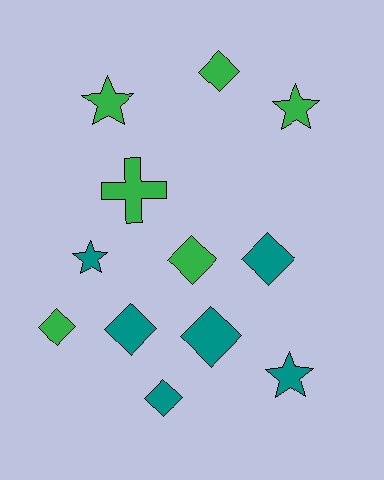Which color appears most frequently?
Green, with 6 objects.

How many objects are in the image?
There are 12 objects.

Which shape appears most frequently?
Diamond, with 7 objects.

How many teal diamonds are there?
There are 4 teal diamonds.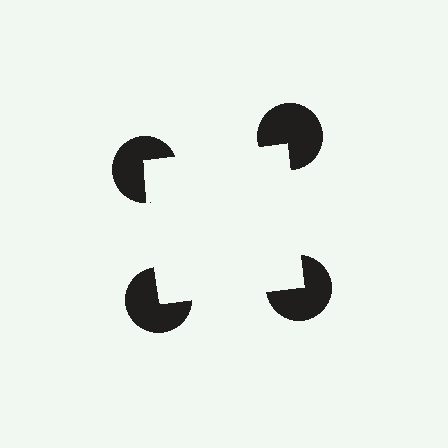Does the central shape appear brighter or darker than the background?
It typically appears slightly brighter than the background, even though no actual brightness change is drawn.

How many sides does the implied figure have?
4 sides.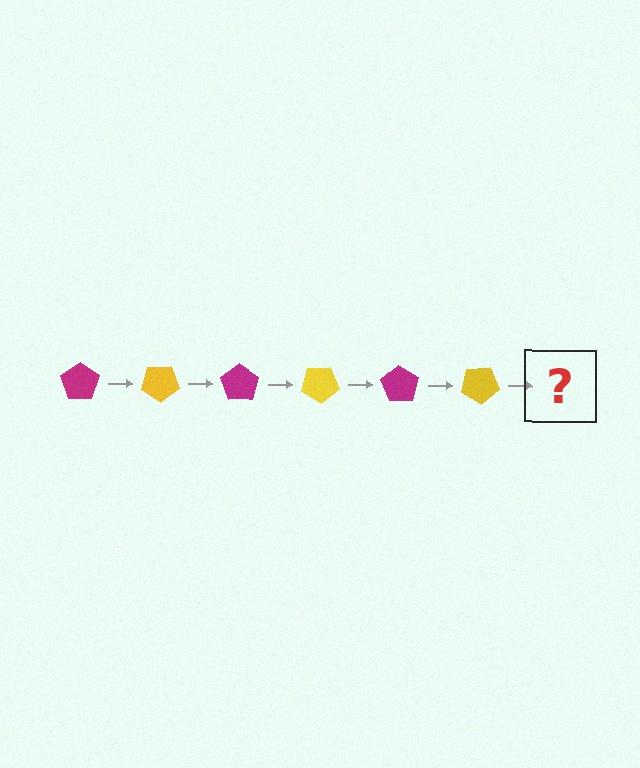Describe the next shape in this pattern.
It should be a magenta pentagon, rotated 210 degrees from the start.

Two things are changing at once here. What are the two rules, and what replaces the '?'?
The two rules are that it rotates 35 degrees each step and the color cycles through magenta and yellow. The '?' should be a magenta pentagon, rotated 210 degrees from the start.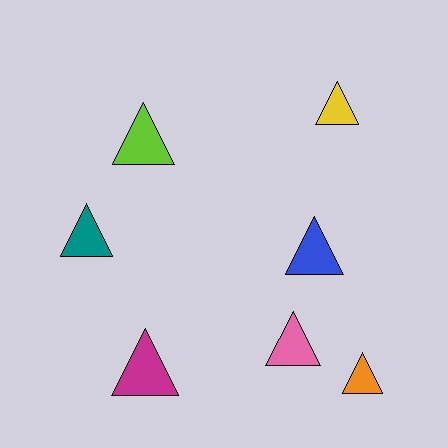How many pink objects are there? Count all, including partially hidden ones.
There is 1 pink object.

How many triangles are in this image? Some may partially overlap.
There are 7 triangles.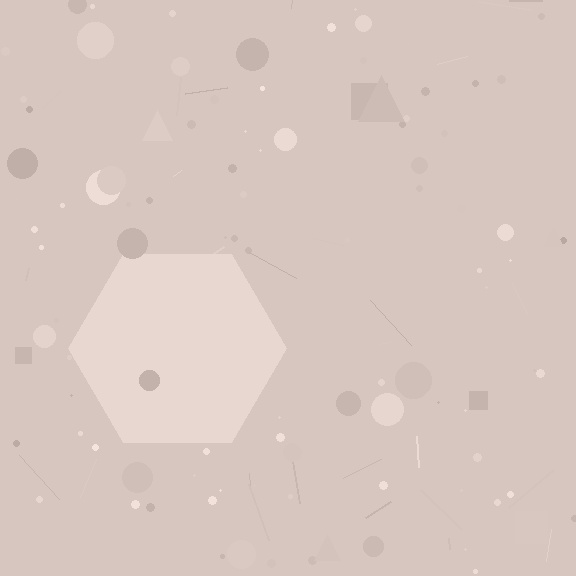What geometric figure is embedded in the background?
A hexagon is embedded in the background.